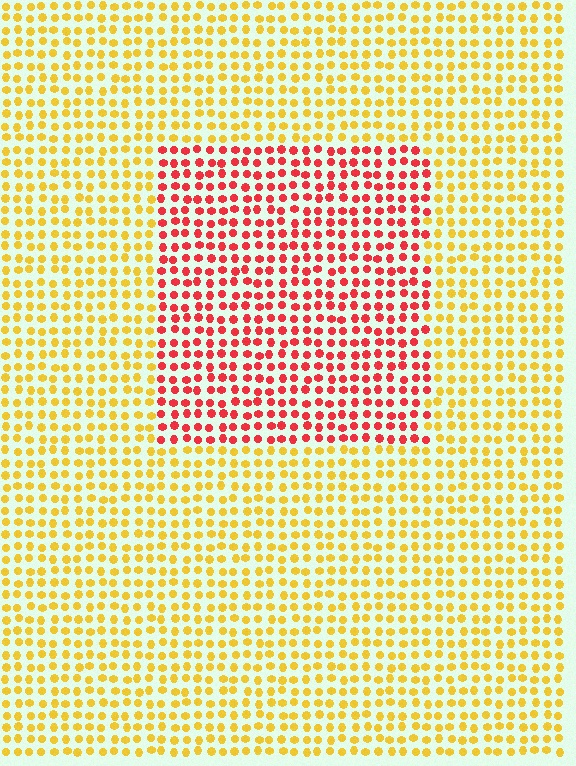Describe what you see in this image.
The image is filled with small yellow elements in a uniform arrangement. A rectangle-shaped region is visible where the elements are tinted to a slightly different hue, forming a subtle color boundary.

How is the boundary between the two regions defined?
The boundary is defined purely by a slight shift in hue (about 53 degrees). Spacing, size, and orientation are identical on both sides.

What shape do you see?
I see a rectangle.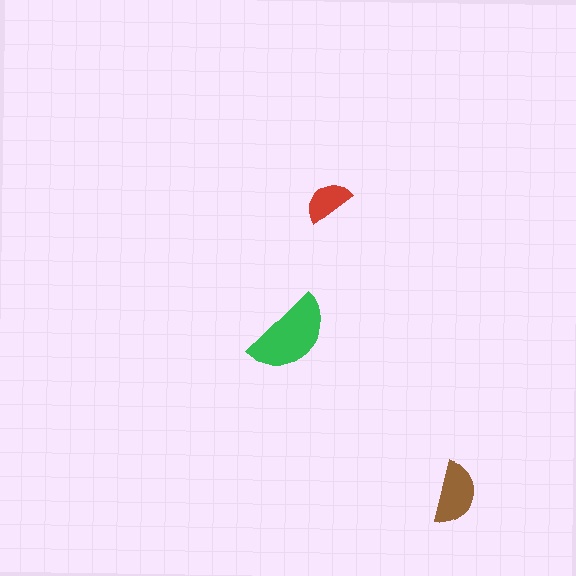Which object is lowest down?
The brown semicircle is bottommost.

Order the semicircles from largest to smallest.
the green one, the brown one, the red one.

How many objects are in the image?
There are 3 objects in the image.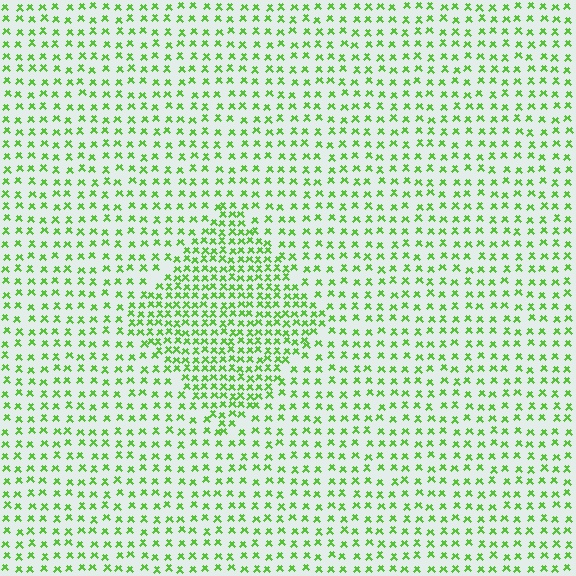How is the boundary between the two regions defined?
The boundary is defined by a change in element density (approximately 1.9x ratio). All elements are the same color, size, and shape.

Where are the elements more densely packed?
The elements are more densely packed inside the diamond boundary.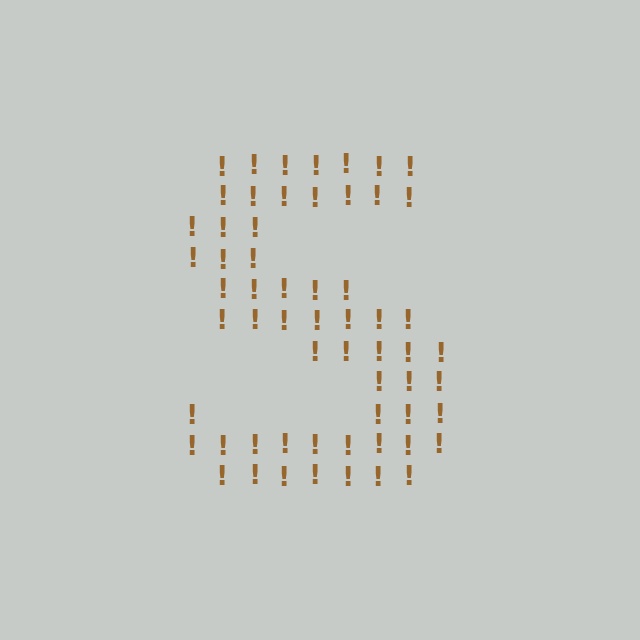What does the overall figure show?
The overall figure shows the letter S.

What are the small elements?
The small elements are exclamation marks.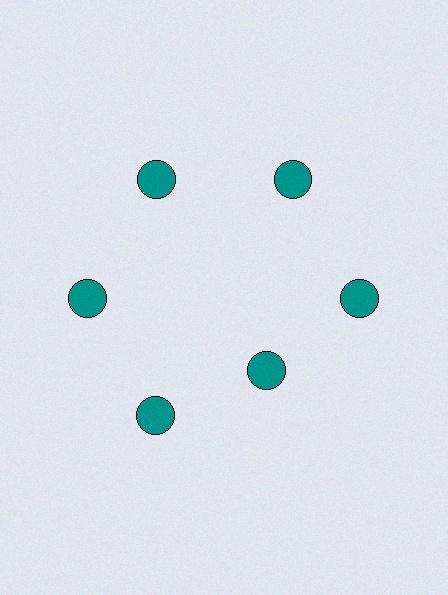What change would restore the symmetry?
The symmetry would be restored by moving it outward, back onto the ring so that all 6 circles sit at equal angles and equal distance from the center.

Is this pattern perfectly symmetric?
No. The 6 teal circles are arranged in a ring, but one element near the 5 o'clock position is pulled inward toward the center, breaking the 6-fold rotational symmetry.